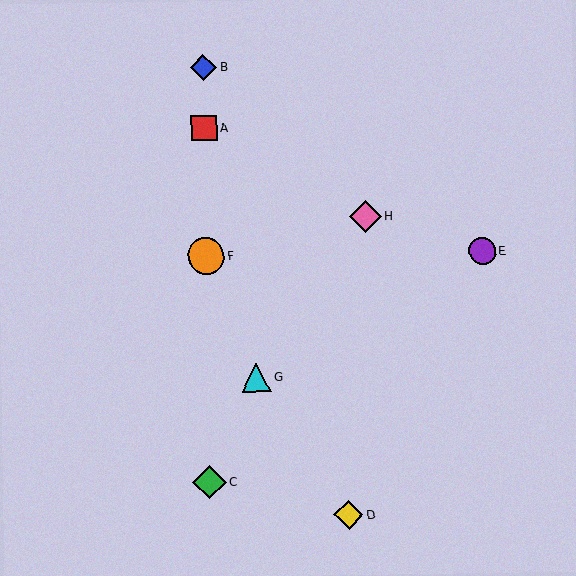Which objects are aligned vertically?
Objects A, B, C, F are aligned vertically.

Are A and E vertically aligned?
No, A is at x≈204 and E is at x≈482.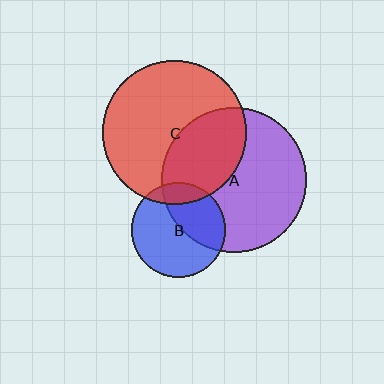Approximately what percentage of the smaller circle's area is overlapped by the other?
Approximately 40%.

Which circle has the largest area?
Circle A (purple).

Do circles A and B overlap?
Yes.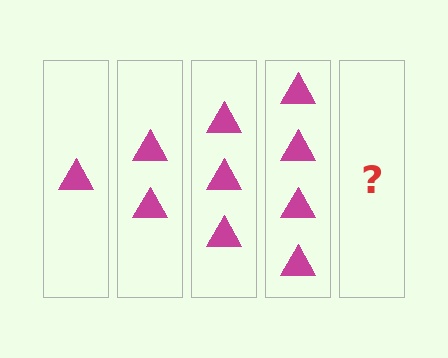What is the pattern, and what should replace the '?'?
The pattern is that each step adds one more triangle. The '?' should be 5 triangles.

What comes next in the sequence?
The next element should be 5 triangles.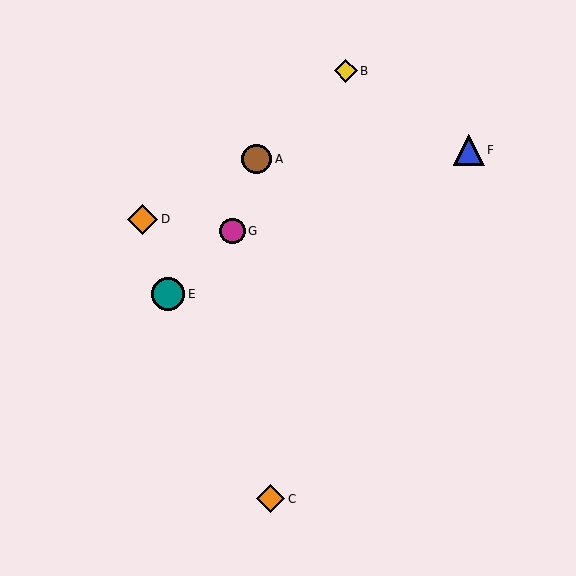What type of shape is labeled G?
Shape G is a magenta circle.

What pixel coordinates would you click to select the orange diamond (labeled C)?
Click at (270, 499) to select the orange diamond C.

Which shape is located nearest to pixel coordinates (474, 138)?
The blue triangle (labeled F) at (469, 150) is nearest to that location.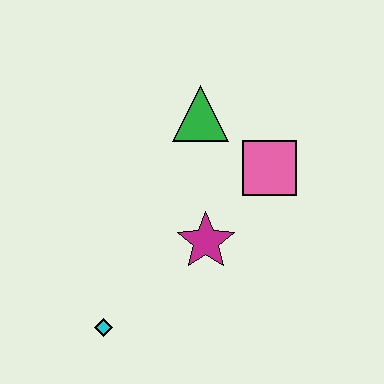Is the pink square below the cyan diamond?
No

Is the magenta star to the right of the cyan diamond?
Yes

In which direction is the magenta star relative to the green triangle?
The magenta star is below the green triangle.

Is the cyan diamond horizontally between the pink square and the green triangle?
No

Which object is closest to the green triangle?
The pink square is closest to the green triangle.